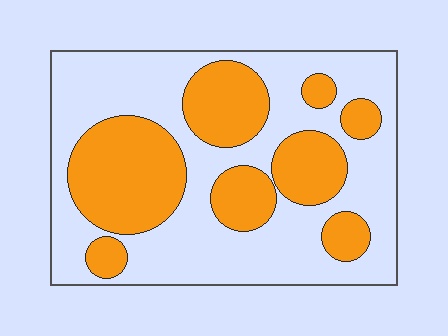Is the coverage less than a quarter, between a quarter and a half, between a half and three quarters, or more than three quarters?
Between a quarter and a half.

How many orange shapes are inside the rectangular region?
8.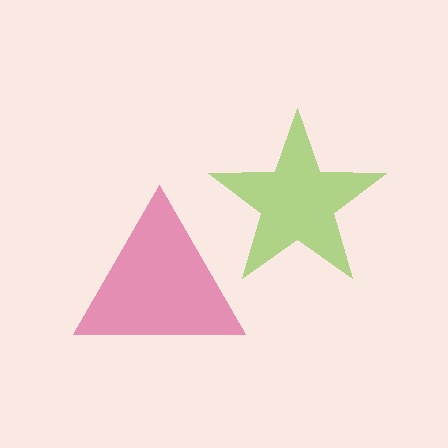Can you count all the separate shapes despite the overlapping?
Yes, there are 2 separate shapes.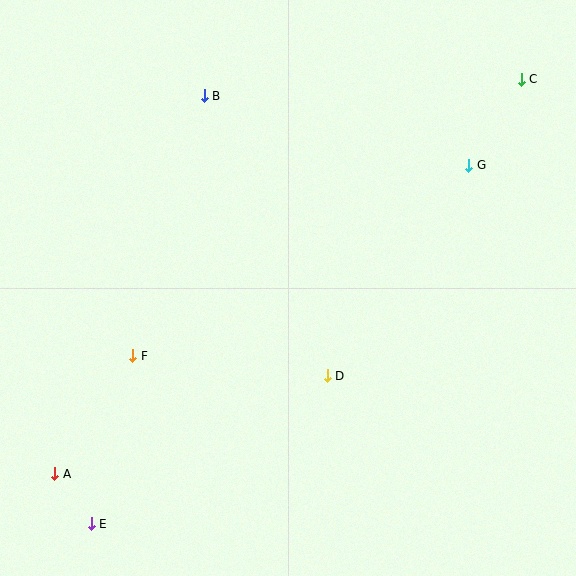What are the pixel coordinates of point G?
Point G is at (469, 165).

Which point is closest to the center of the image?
Point D at (327, 376) is closest to the center.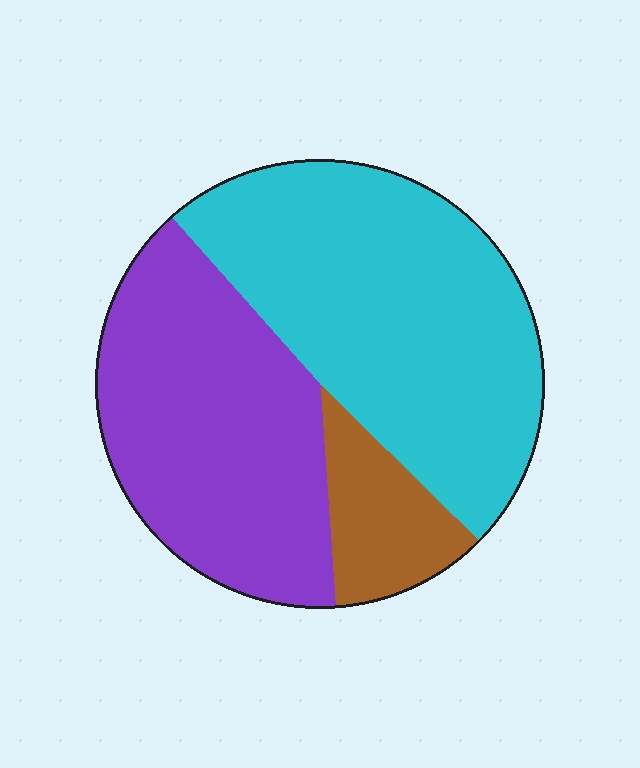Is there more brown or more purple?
Purple.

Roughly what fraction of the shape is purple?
Purple covers roughly 40% of the shape.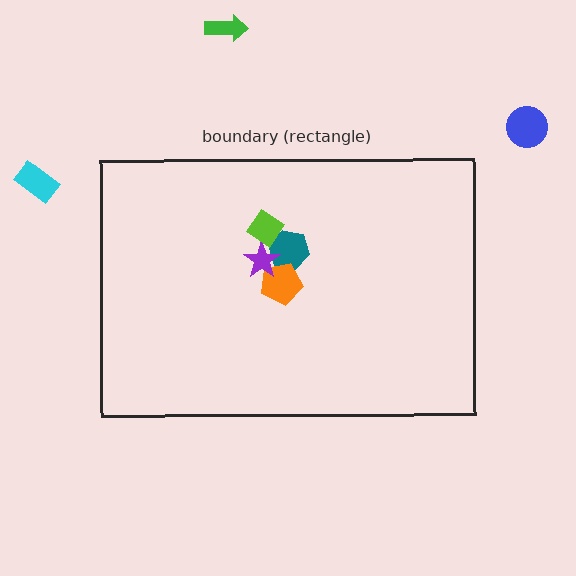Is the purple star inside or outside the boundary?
Inside.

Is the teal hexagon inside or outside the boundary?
Inside.